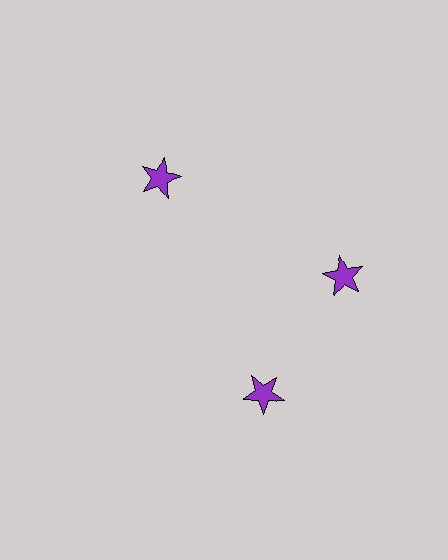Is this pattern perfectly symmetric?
No. The 3 purple stars are arranged in a ring, but one element near the 7 o'clock position is rotated out of alignment along the ring, breaking the 3-fold rotational symmetry.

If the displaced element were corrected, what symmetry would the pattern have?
It would have 3-fold rotational symmetry — the pattern would map onto itself every 120 degrees.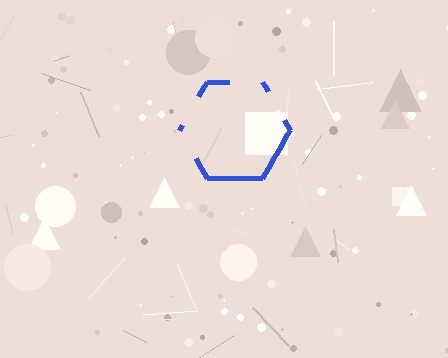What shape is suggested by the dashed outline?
The dashed outline suggests a hexagon.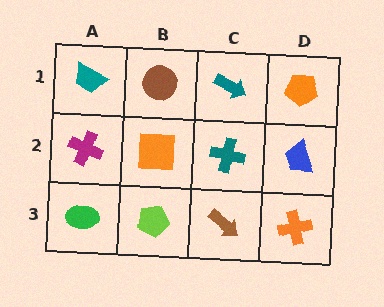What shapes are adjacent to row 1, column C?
A teal cross (row 2, column C), a brown circle (row 1, column B), an orange pentagon (row 1, column D).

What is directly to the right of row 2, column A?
An orange square.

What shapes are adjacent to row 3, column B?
An orange square (row 2, column B), a green ellipse (row 3, column A), a brown arrow (row 3, column C).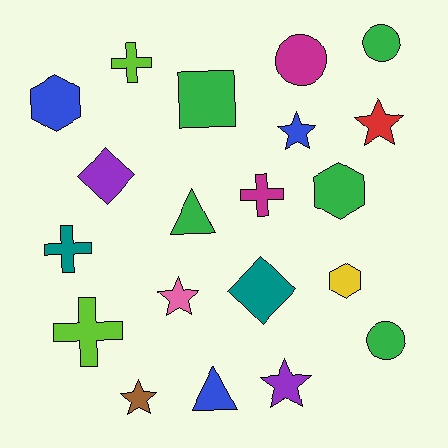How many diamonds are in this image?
There are 2 diamonds.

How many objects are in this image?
There are 20 objects.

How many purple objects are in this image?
There are 2 purple objects.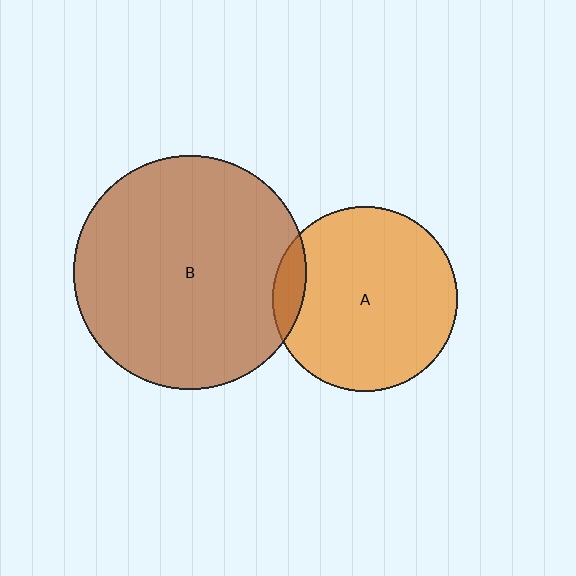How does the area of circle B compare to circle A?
Approximately 1.6 times.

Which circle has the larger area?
Circle B (brown).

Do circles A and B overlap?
Yes.